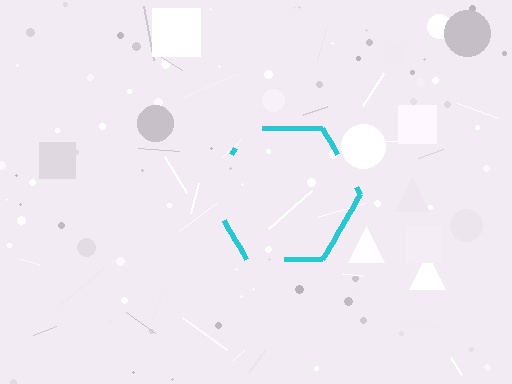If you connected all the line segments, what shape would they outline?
They would outline a hexagon.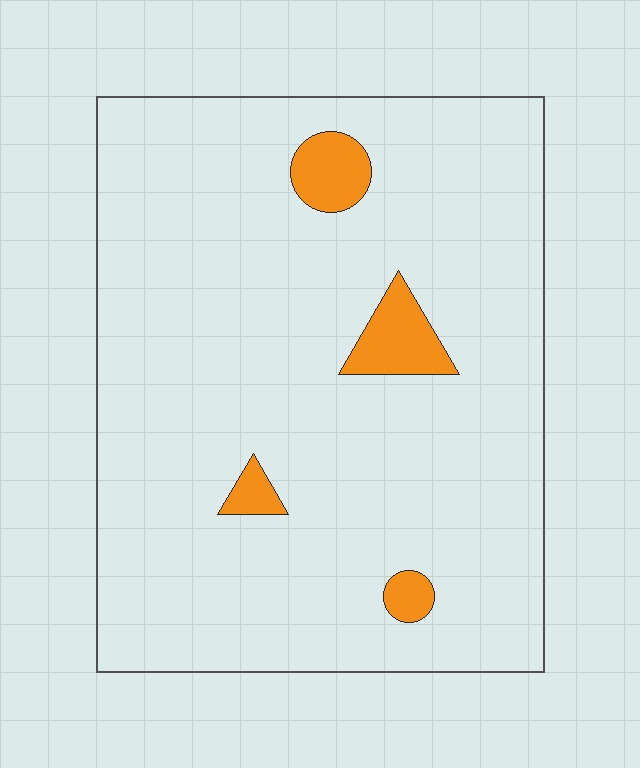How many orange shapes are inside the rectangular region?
4.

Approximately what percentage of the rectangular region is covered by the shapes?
Approximately 5%.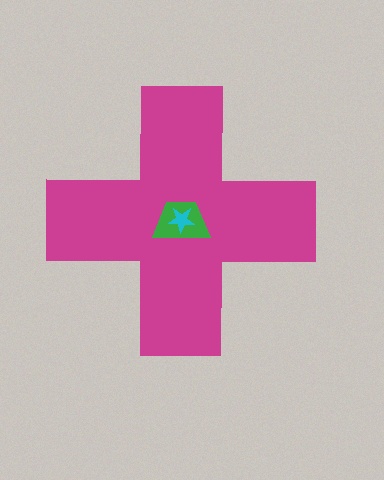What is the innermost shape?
The cyan star.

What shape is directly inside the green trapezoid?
The cyan star.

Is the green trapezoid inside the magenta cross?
Yes.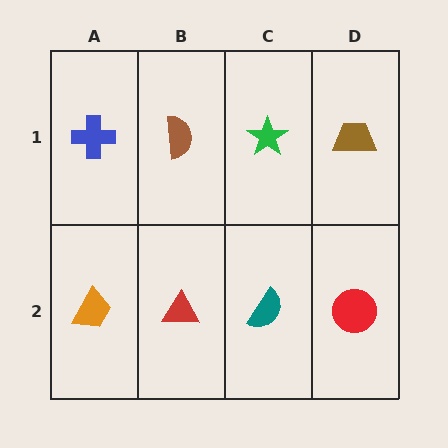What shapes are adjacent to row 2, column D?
A brown trapezoid (row 1, column D), a teal semicircle (row 2, column C).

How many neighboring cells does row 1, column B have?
3.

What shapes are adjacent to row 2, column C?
A green star (row 1, column C), a red triangle (row 2, column B), a red circle (row 2, column D).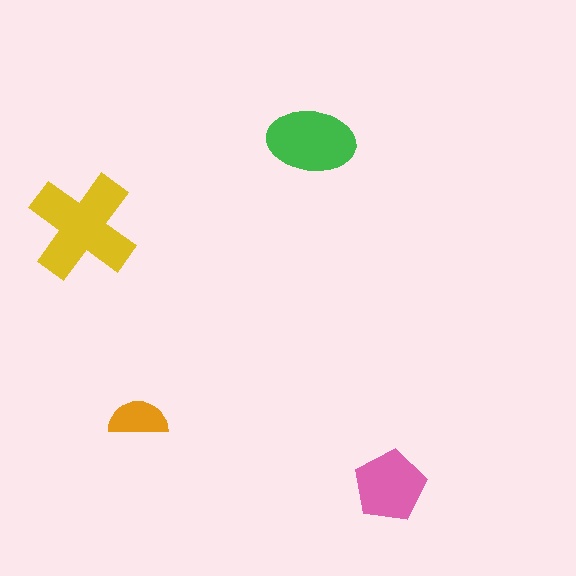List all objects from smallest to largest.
The orange semicircle, the pink pentagon, the green ellipse, the yellow cross.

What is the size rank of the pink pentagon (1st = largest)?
3rd.